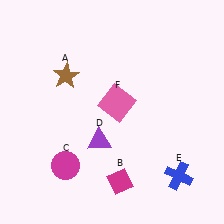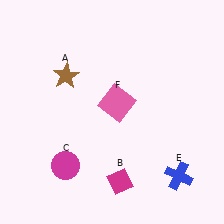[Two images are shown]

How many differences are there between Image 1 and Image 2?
There is 1 difference between the two images.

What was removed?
The purple triangle (D) was removed in Image 2.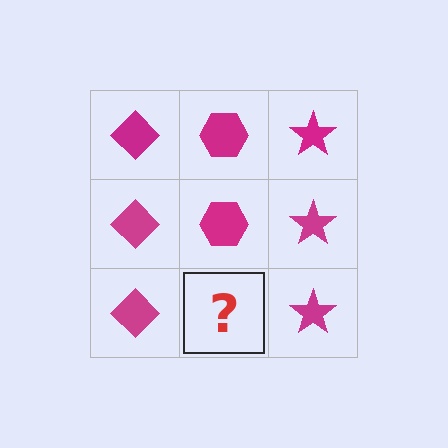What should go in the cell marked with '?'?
The missing cell should contain a magenta hexagon.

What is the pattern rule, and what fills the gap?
The rule is that each column has a consistent shape. The gap should be filled with a magenta hexagon.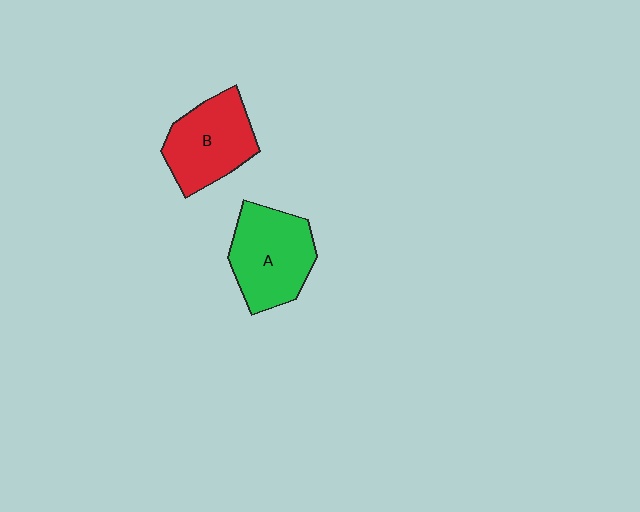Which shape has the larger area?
Shape A (green).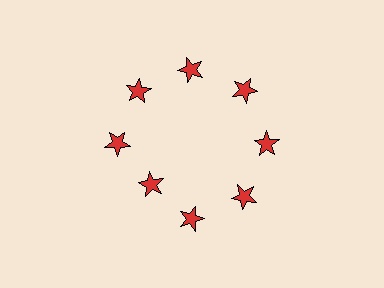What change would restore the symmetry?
The symmetry would be restored by moving it outward, back onto the ring so that all 8 stars sit at equal angles and equal distance from the center.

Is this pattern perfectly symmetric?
No. The 8 red stars are arranged in a ring, but one element near the 8 o'clock position is pulled inward toward the center, breaking the 8-fold rotational symmetry.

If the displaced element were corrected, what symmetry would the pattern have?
It would have 8-fold rotational symmetry — the pattern would map onto itself every 45 degrees.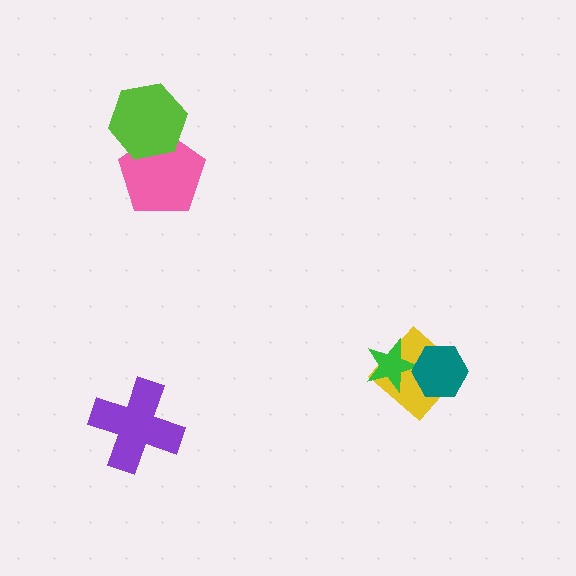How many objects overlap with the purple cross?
0 objects overlap with the purple cross.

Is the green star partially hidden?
Yes, it is partially covered by another shape.